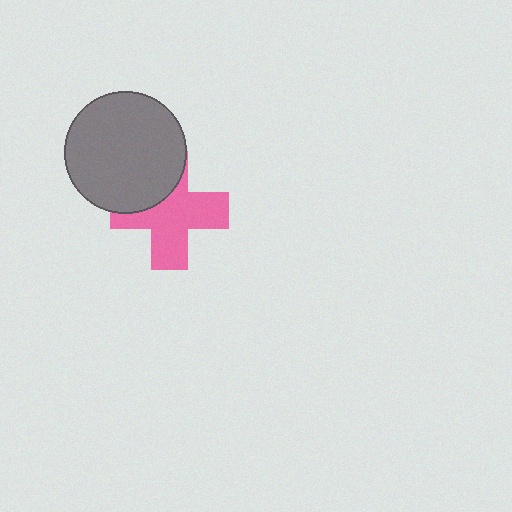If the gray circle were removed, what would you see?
You would see the complete pink cross.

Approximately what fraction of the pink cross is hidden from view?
Roughly 31% of the pink cross is hidden behind the gray circle.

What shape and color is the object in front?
The object in front is a gray circle.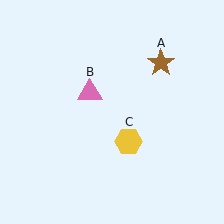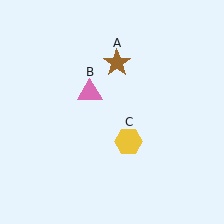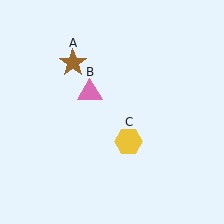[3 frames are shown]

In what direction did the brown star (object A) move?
The brown star (object A) moved left.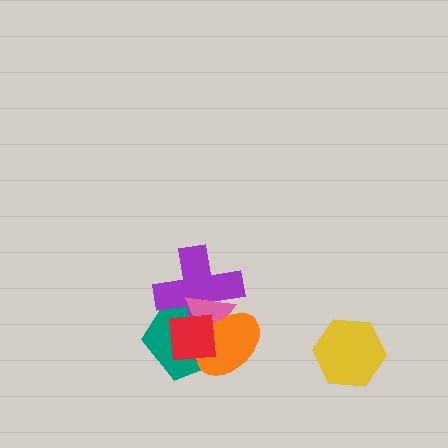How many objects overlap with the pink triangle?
4 objects overlap with the pink triangle.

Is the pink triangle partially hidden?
Yes, it is partially covered by another shape.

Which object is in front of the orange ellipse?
The red square is in front of the orange ellipse.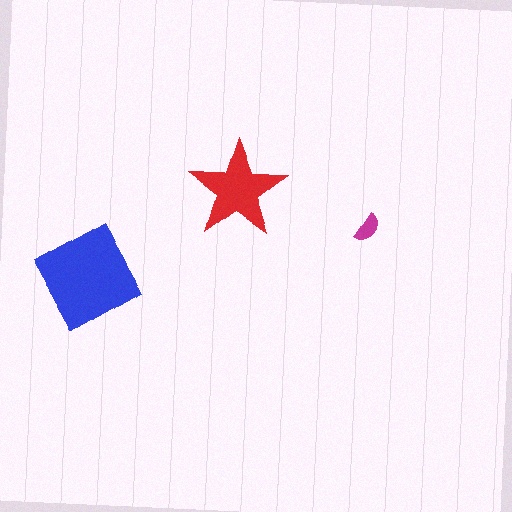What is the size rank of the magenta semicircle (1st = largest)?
3rd.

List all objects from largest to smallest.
The blue diamond, the red star, the magenta semicircle.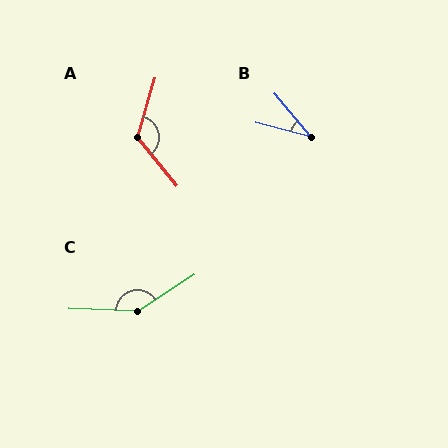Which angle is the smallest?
B, at approximately 35 degrees.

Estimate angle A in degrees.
Approximately 125 degrees.